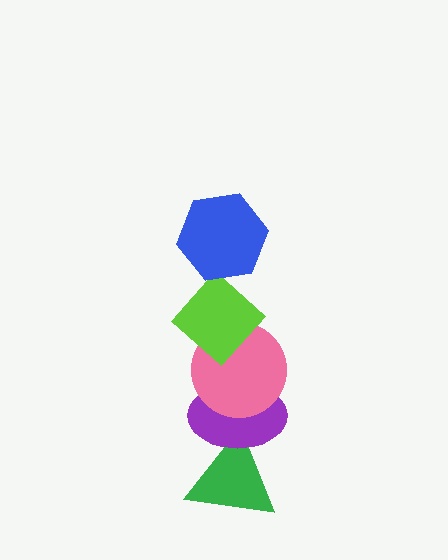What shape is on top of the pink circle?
The lime diamond is on top of the pink circle.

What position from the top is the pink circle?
The pink circle is 3rd from the top.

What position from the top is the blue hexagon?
The blue hexagon is 1st from the top.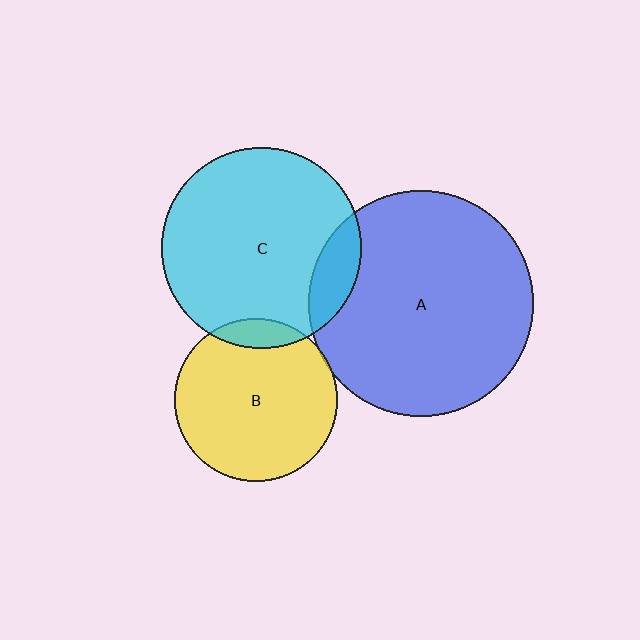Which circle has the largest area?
Circle A (blue).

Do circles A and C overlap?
Yes.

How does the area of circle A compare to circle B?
Approximately 1.9 times.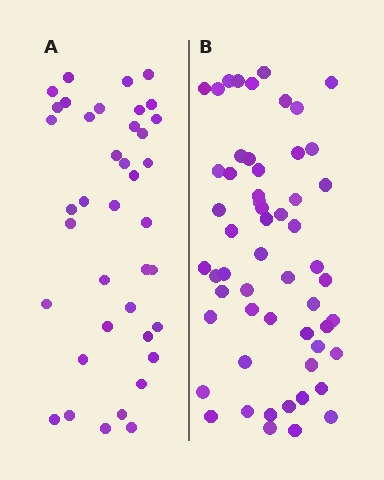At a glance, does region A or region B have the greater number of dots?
Region B (the right region) has more dots.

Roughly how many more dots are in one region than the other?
Region B has approximately 15 more dots than region A.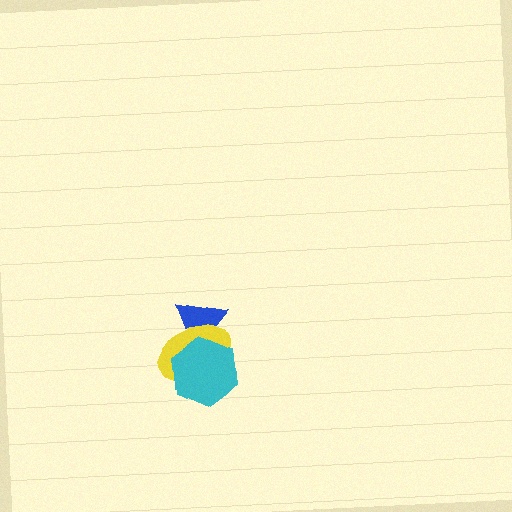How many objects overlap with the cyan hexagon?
2 objects overlap with the cyan hexagon.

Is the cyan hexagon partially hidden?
No, no other shape covers it.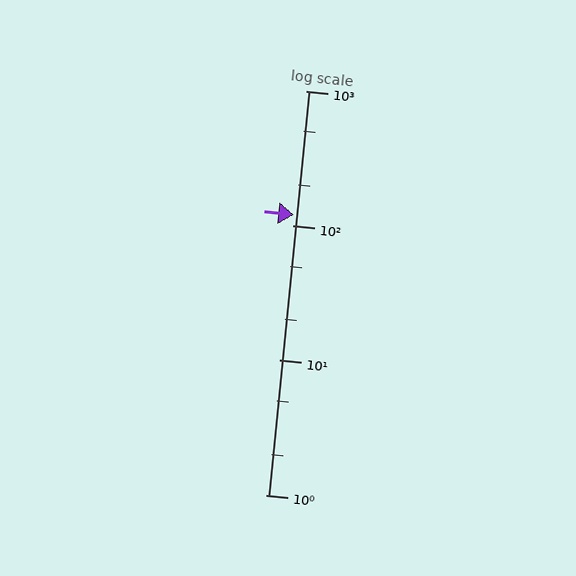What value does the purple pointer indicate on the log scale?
The pointer indicates approximately 120.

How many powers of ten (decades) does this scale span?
The scale spans 3 decades, from 1 to 1000.